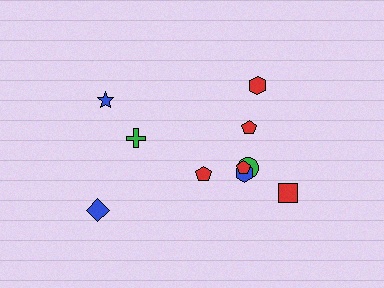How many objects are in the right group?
There are 7 objects.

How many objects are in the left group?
There are 3 objects.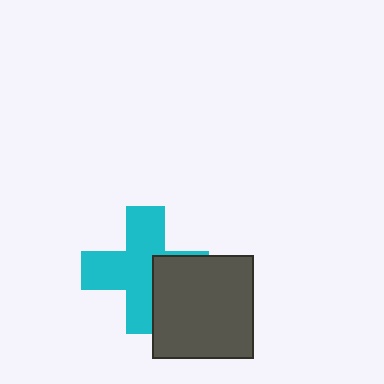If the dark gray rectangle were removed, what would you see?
You would see the complete cyan cross.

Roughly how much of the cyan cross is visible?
Most of it is visible (roughly 69%).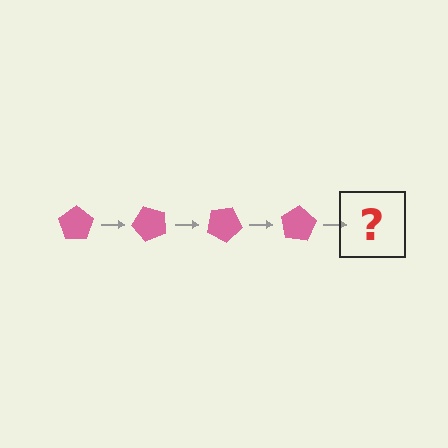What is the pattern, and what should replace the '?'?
The pattern is that the pentagon rotates 50 degrees each step. The '?' should be a pink pentagon rotated 200 degrees.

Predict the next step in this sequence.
The next step is a pink pentagon rotated 200 degrees.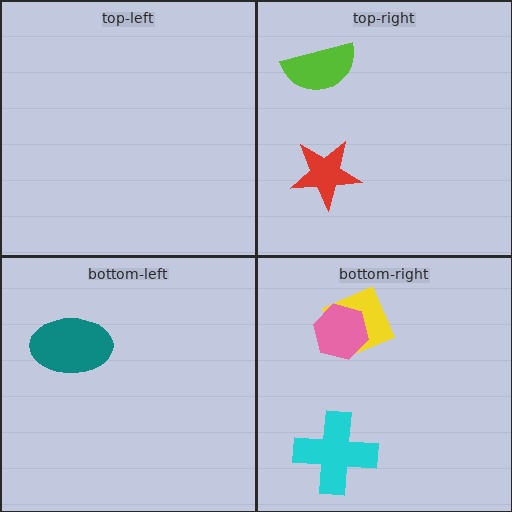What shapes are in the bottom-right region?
The cyan cross, the yellow square, the pink hexagon.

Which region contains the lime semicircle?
The top-right region.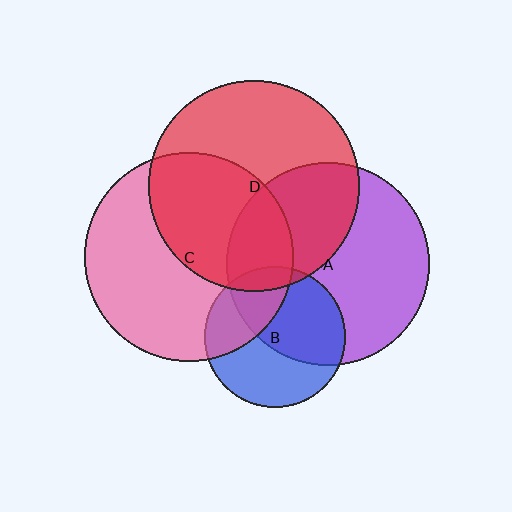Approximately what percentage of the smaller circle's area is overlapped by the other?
Approximately 10%.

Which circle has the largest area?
Circle D (red).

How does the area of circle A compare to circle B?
Approximately 2.1 times.